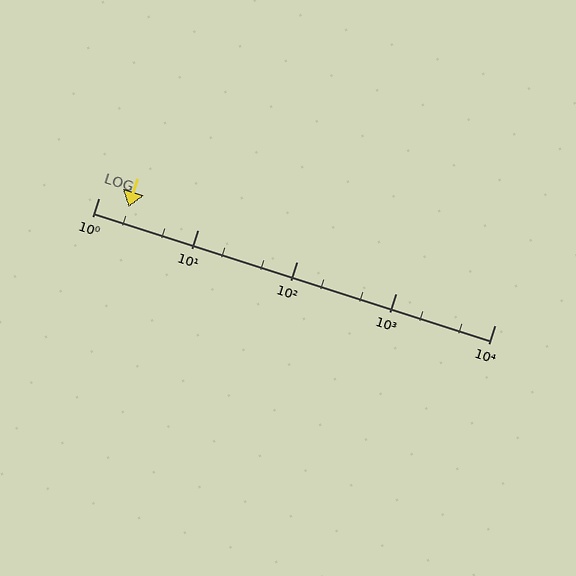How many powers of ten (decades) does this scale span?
The scale spans 4 decades, from 1 to 10000.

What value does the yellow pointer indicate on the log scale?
The pointer indicates approximately 2.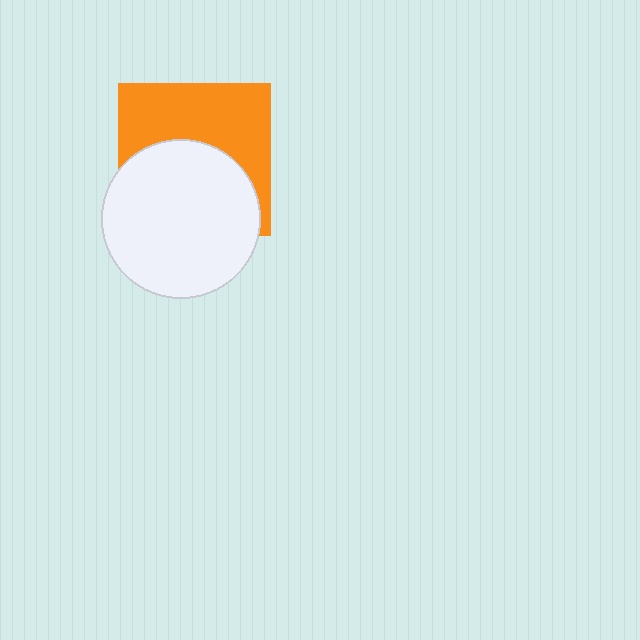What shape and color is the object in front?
The object in front is a white circle.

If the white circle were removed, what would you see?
You would see the complete orange square.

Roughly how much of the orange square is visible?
About half of it is visible (roughly 49%).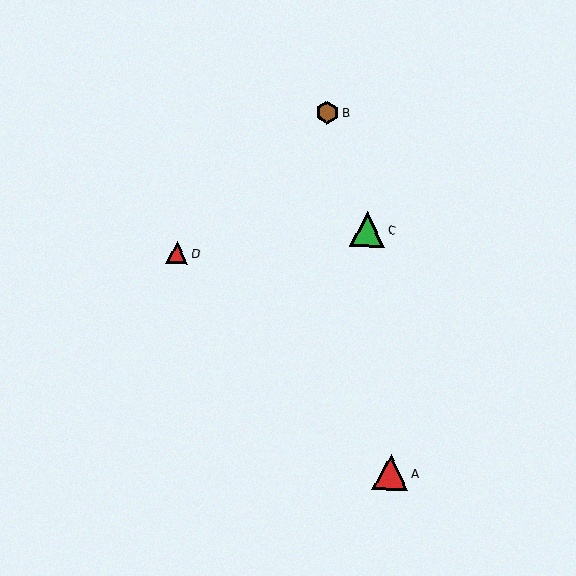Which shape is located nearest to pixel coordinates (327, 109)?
The brown hexagon (labeled B) at (327, 113) is nearest to that location.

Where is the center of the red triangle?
The center of the red triangle is at (177, 253).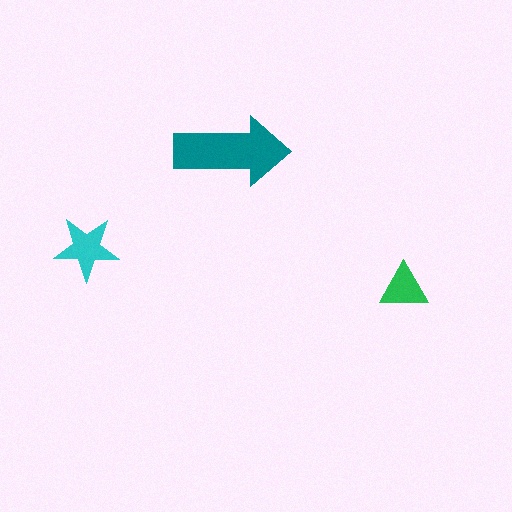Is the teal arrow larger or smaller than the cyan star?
Larger.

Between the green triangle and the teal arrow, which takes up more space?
The teal arrow.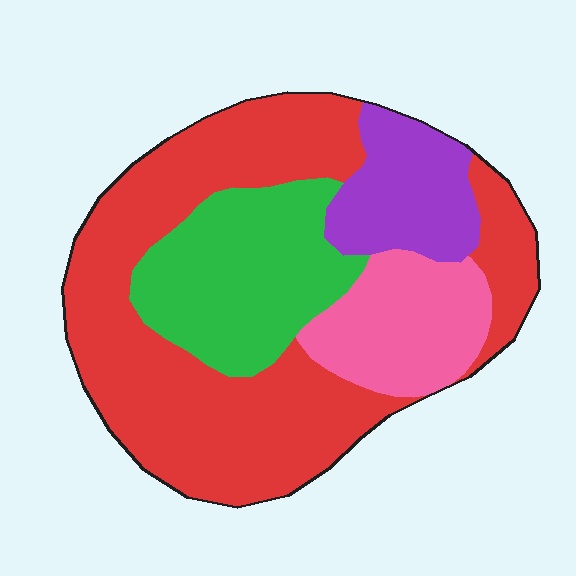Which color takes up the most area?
Red, at roughly 50%.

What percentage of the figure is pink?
Pink takes up about one eighth (1/8) of the figure.